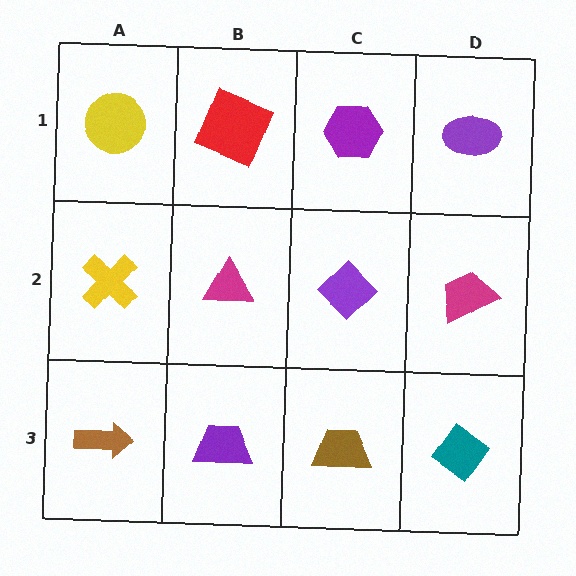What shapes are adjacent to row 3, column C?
A purple diamond (row 2, column C), a purple trapezoid (row 3, column B), a teal diamond (row 3, column D).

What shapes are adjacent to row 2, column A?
A yellow circle (row 1, column A), a brown arrow (row 3, column A), a magenta triangle (row 2, column B).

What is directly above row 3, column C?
A purple diamond.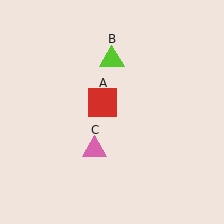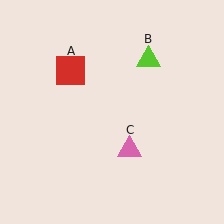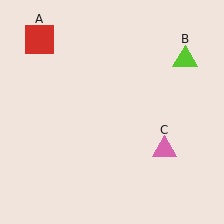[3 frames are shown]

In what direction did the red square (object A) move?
The red square (object A) moved up and to the left.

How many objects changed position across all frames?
3 objects changed position: red square (object A), lime triangle (object B), pink triangle (object C).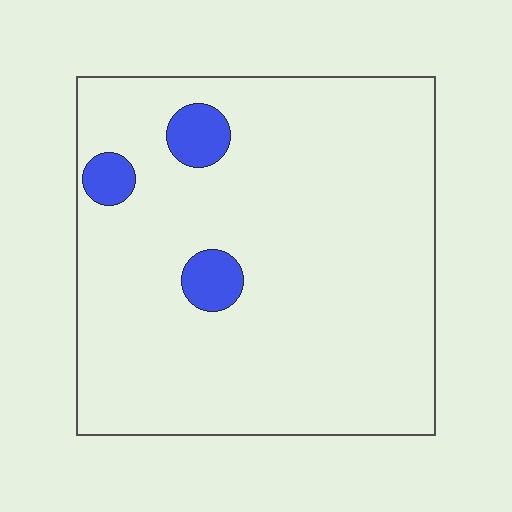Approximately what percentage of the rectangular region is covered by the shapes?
Approximately 5%.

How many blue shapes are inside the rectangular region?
3.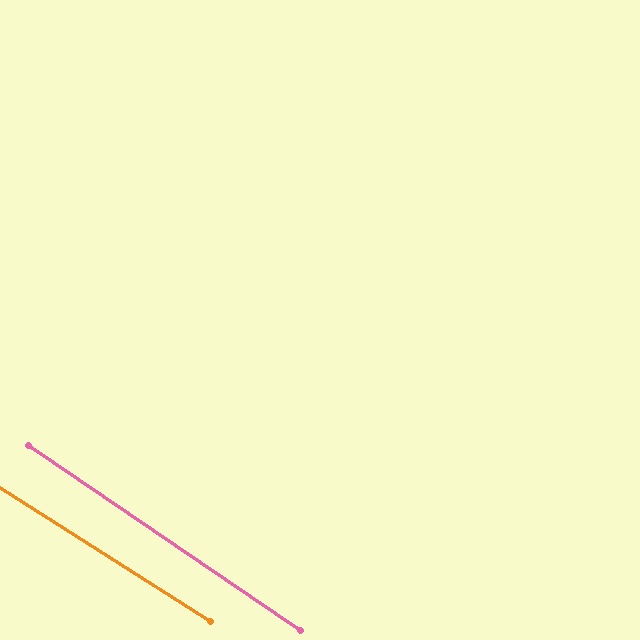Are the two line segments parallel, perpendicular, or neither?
Parallel — their directions differ by only 1.9°.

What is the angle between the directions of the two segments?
Approximately 2 degrees.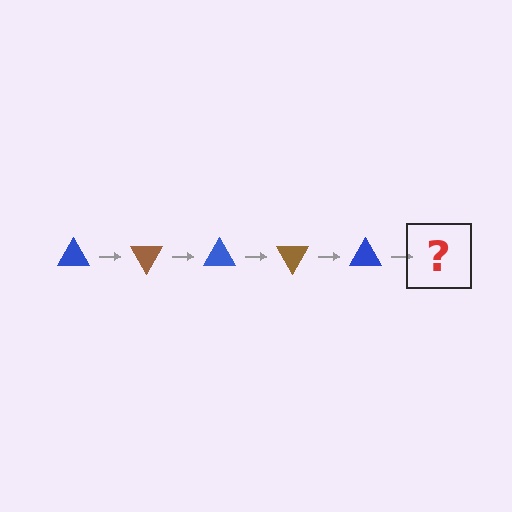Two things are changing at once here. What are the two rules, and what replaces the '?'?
The two rules are that it rotates 60 degrees each step and the color cycles through blue and brown. The '?' should be a brown triangle, rotated 300 degrees from the start.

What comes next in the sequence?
The next element should be a brown triangle, rotated 300 degrees from the start.